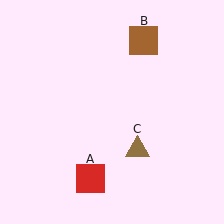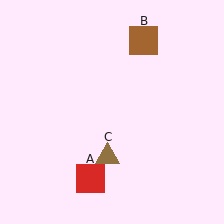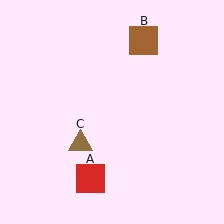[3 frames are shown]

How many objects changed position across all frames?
1 object changed position: brown triangle (object C).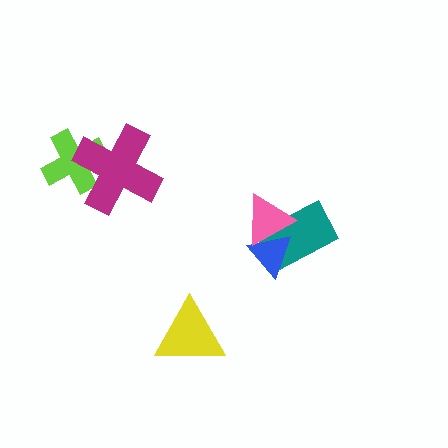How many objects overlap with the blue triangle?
2 objects overlap with the blue triangle.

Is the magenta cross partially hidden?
No, no other shape covers it.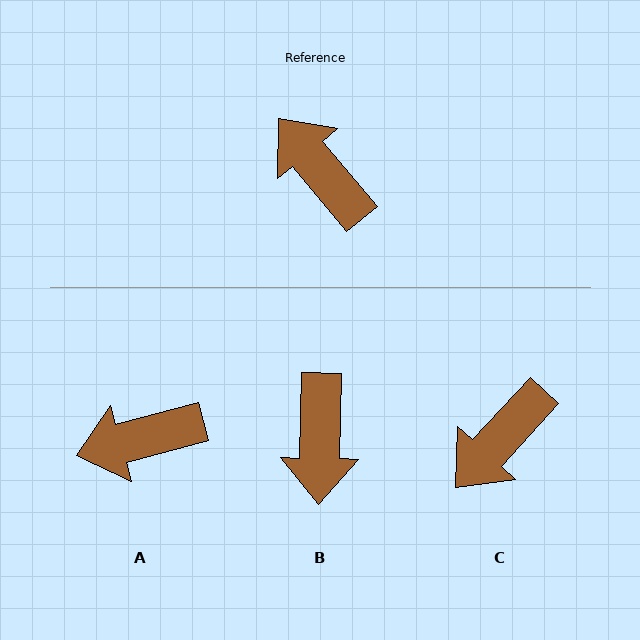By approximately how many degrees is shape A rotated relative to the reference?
Approximately 65 degrees counter-clockwise.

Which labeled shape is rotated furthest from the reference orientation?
B, about 139 degrees away.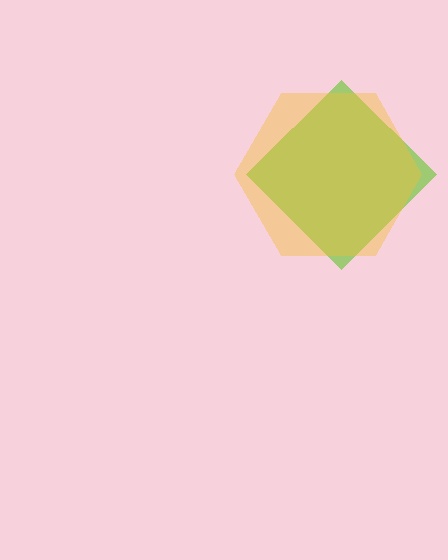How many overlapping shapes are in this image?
There are 2 overlapping shapes in the image.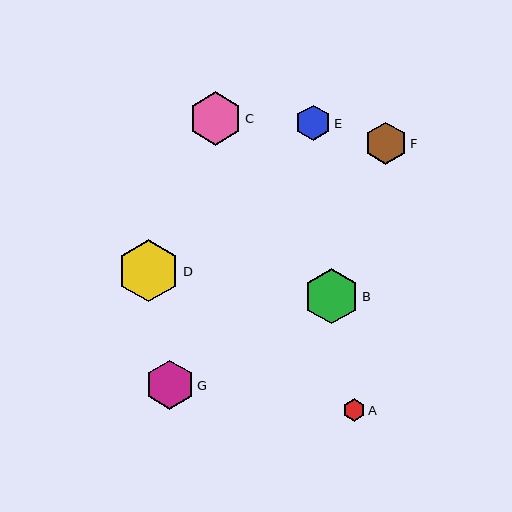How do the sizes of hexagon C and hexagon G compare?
Hexagon C and hexagon G are approximately the same size.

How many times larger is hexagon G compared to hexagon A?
Hexagon G is approximately 2.2 times the size of hexagon A.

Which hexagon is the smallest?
Hexagon A is the smallest with a size of approximately 22 pixels.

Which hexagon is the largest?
Hexagon D is the largest with a size of approximately 62 pixels.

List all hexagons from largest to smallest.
From largest to smallest: D, B, C, G, F, E, A.